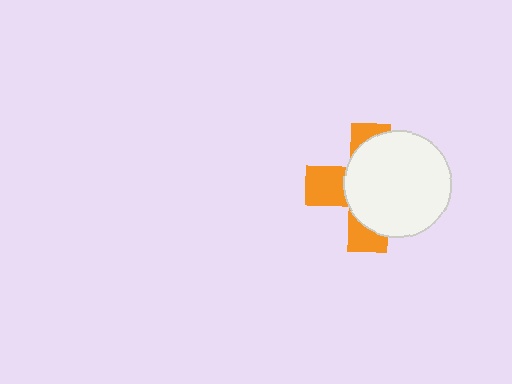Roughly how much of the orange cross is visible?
A small part of it is visible (roughly 37%).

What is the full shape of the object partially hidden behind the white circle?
The partially hidden object is an orange cross.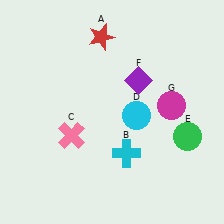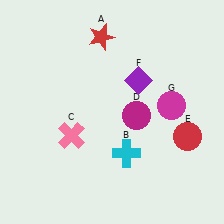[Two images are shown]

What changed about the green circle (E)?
In Image 1, E is green. In Image 2, it changed to red.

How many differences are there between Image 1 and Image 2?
There are 2 differences between the two images.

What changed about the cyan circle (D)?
In Image 1, D is cyan. In Image 2, it changed to magenta.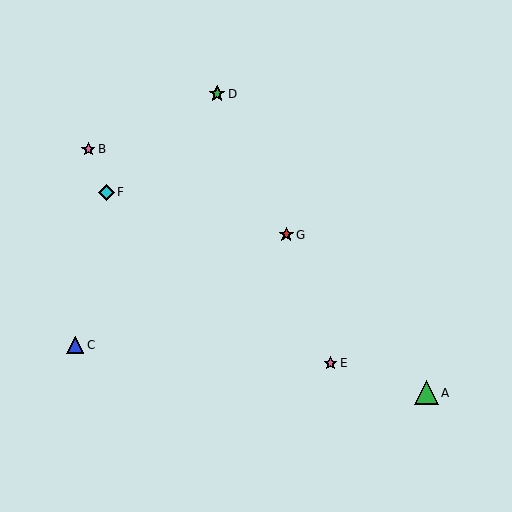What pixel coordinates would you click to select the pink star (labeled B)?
Click at (88, 149) to select the pink star B.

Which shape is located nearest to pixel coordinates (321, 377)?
The pink star (labeled E) at (330, 363) is nearest to that location.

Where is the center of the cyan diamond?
The center of the cyan diamond is at (106, 192).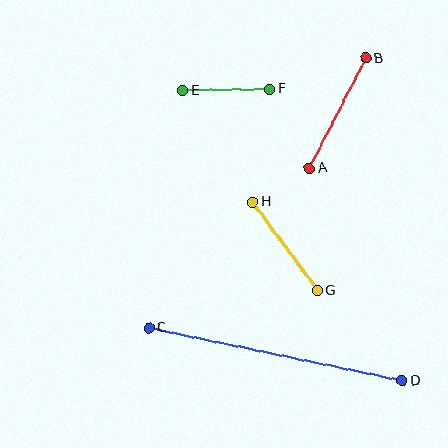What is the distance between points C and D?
The distance is approximately 258 pixels.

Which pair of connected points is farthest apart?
Points C and D are farthest apart.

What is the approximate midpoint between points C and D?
The midpoint is at approximately (275, 354) pixels.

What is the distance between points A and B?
The distance is approximately 124 pixels.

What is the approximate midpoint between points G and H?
The midpoint is at approximately (285, 246) pixels.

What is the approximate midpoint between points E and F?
The midpoint is at approximately (226, 90) pixels.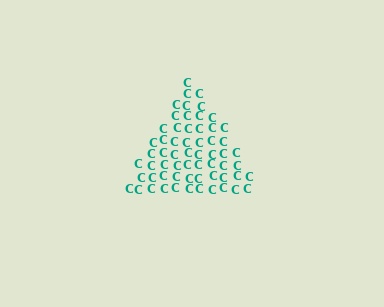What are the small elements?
The small elements are letter C's.